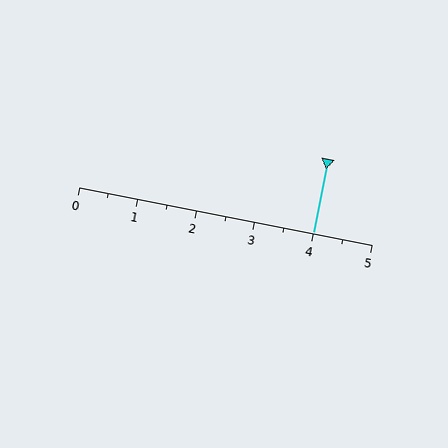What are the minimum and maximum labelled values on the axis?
The axis runs from 0 to 5.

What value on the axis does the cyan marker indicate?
The marker indicates approximately 4.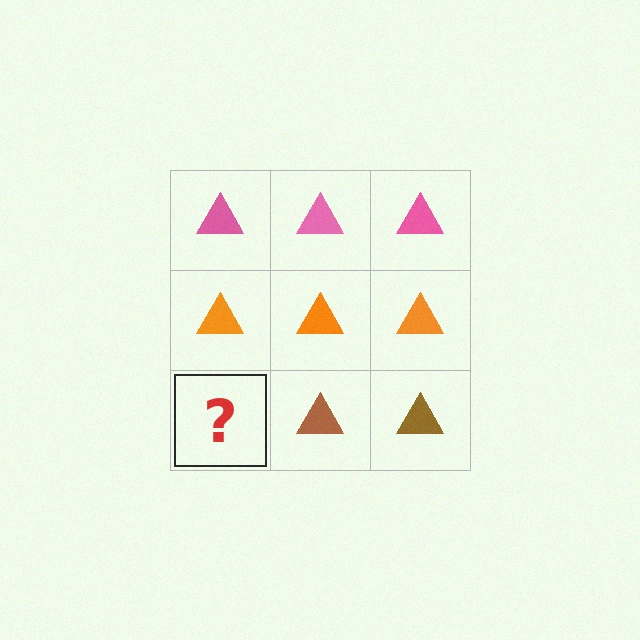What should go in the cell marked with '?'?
The missing cell should contain a brown triangle.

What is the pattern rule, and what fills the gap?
The rule is that each row has a consistent color. The gap should be filled with a brown triangle.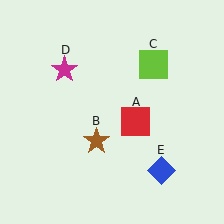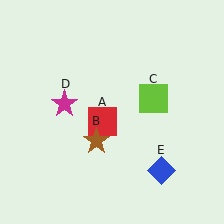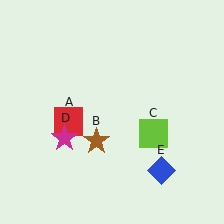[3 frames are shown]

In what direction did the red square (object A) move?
The red square (object A) moved left.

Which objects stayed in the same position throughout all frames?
Brown star (object B) and blue diamond (object E) remained stationary.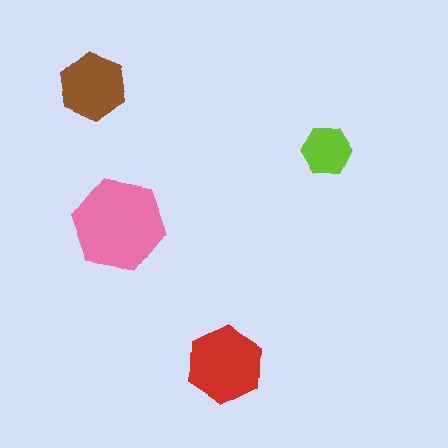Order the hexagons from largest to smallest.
the pink one, the red one, the brown one, the lime one.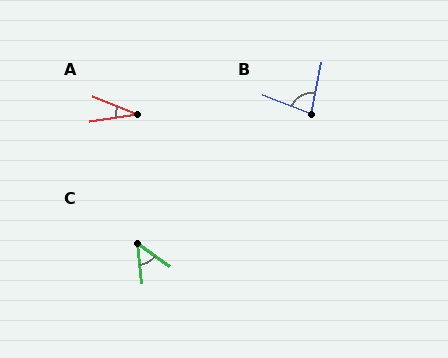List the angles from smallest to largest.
A (31°), C (48°), B (80°).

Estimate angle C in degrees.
Approximately 48 degrees.